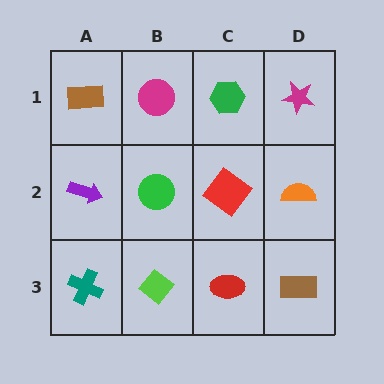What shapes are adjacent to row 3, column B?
A green circle (row 2, column B), a teal cross (row 3, column A), a red ellipse (row 3, column C).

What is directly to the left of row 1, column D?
A green hexagon.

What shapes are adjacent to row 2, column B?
A magenta circle (row 1, column B), a lime diamond (row 3, column B), a purple arrow (row 2, column A), a red diamond (row 2, column C).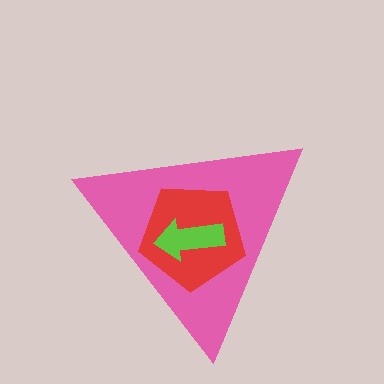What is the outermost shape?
The pink triangle.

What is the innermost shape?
The lime arrow.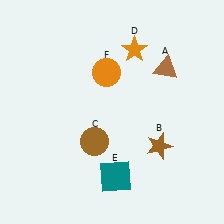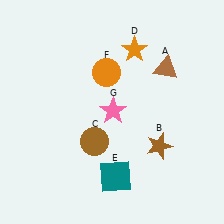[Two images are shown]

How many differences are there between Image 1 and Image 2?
There is 1 difference between the two images.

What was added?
A pink star (G) was added in Image 2.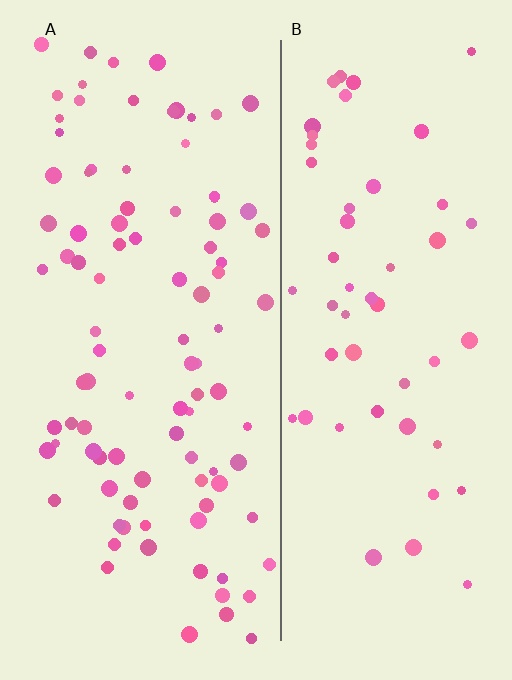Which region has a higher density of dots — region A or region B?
A (the left).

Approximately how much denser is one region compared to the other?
Approximately 1.8× — region A over region B.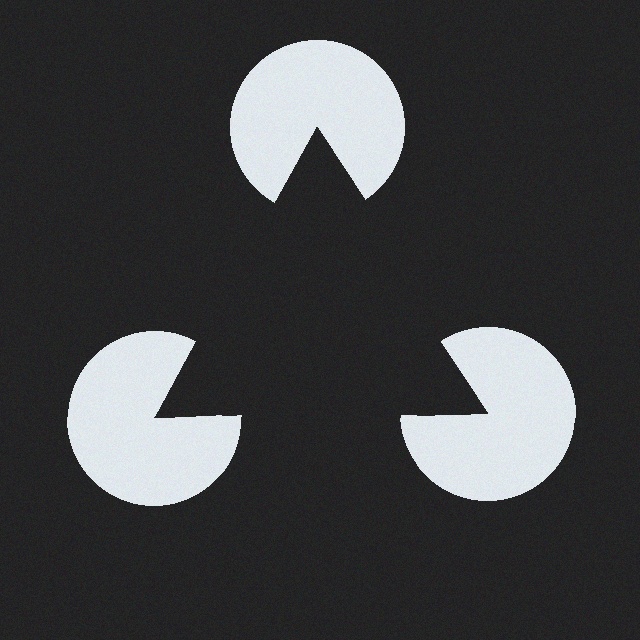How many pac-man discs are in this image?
There are 3 — one at each vertex of the illusory triangle.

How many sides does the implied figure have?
3 sides.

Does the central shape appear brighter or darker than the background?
It typically appears slightly darker than the background, even though no actual brightness change is drawn.